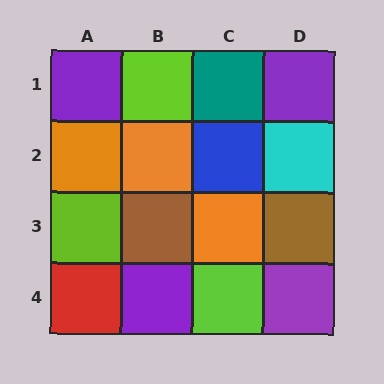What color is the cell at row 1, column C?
Teal.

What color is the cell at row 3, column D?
Brown.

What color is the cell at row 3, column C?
Orange.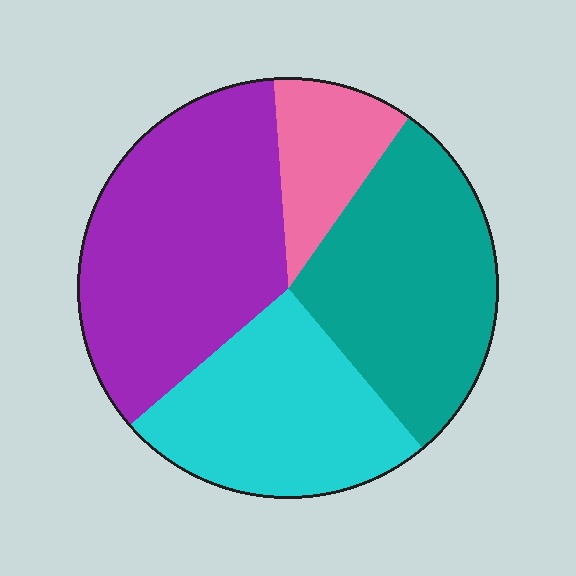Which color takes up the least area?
Pink, at roughly 10%.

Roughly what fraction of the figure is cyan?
Cyan takes up less than a quarter of the figure.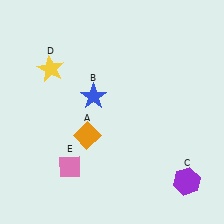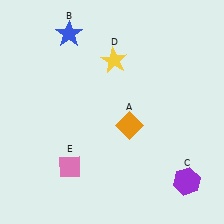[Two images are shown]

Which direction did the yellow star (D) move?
The yellow star (D) moved right.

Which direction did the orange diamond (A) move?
The orange diamond (A) moved right.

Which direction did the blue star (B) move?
The blue star (B) moved up.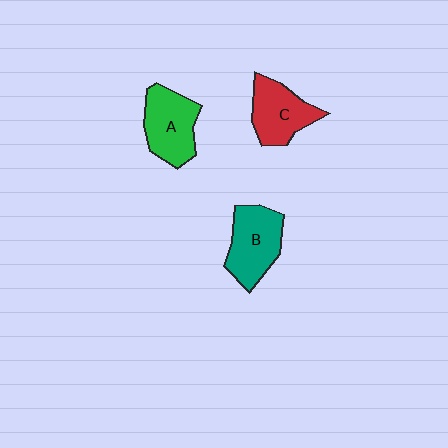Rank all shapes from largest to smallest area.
From largest to smallest: B (teal), A (green), C (red).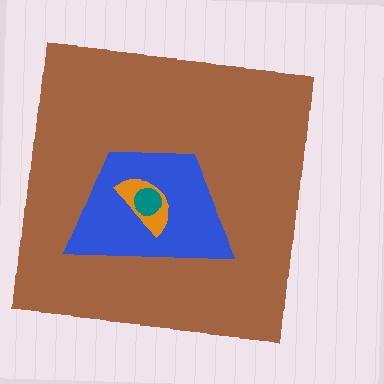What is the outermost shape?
The brown square.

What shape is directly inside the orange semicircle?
The teal circle.